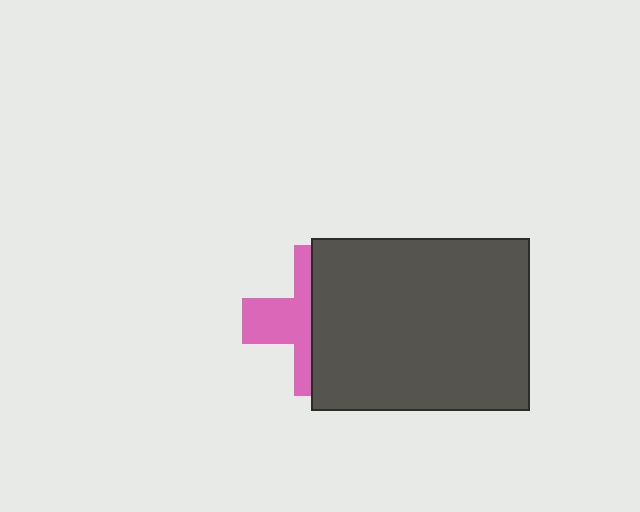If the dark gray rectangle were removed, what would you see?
You would see the complete pink cross.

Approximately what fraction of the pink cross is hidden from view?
Roughly 56% of the pink cross is hidden behind the dark gray rectangle.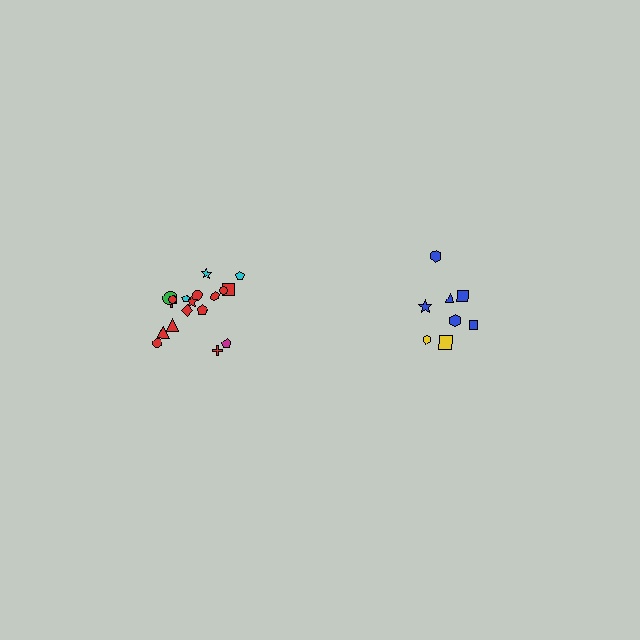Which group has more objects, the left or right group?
The left group.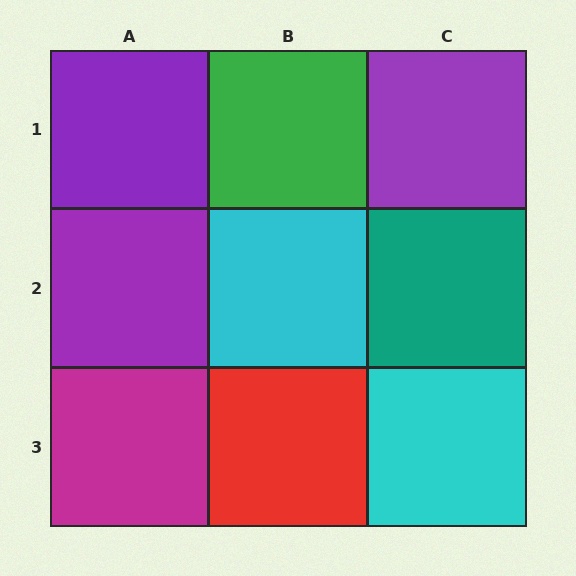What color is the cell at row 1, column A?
Purple.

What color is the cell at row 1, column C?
Purple.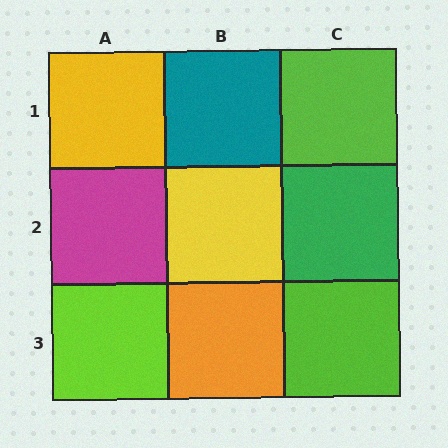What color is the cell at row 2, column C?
Green.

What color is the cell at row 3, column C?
Lime.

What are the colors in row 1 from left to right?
Yellow, teal, lime.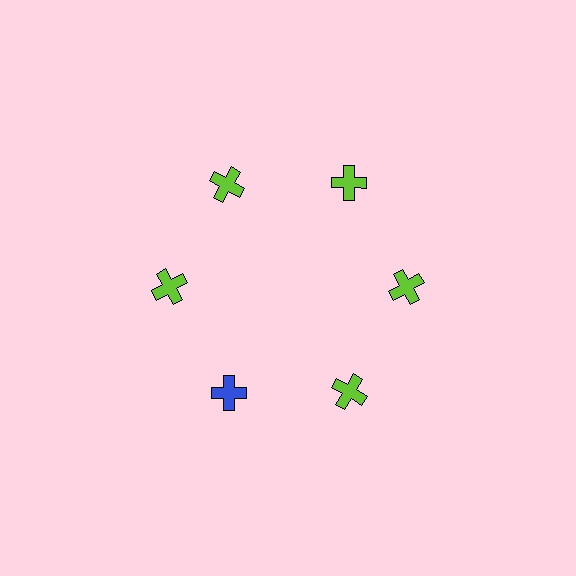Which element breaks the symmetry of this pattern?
The blue cross at roughly the 7 o'clock position breaks the symmetry. All other shapes are lime crosses.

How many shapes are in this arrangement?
There are 6 shapes arranged in a ring pattern.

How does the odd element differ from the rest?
It has a different color: blue instead of lime.